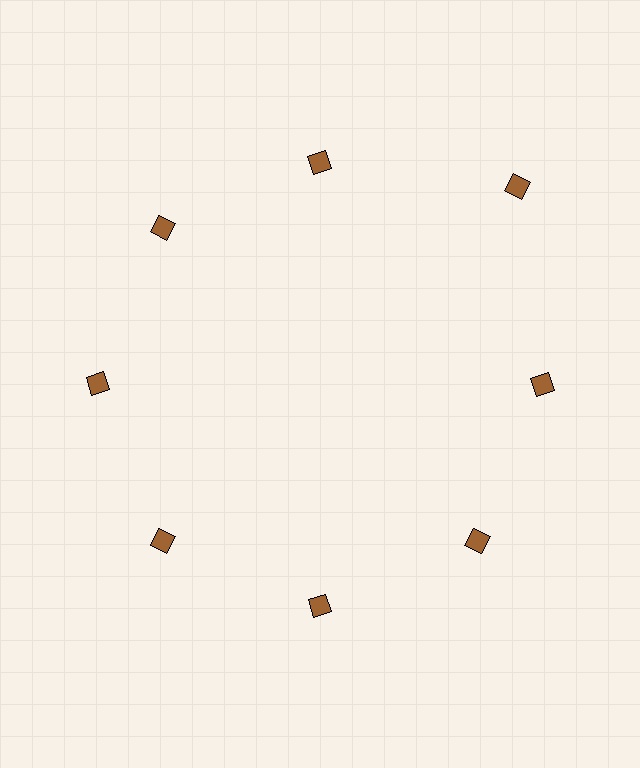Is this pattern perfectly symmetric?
No. The 8 brown diamonds are arranged in a ring, but one element near the 2 o'clock position is pushed outward from the center, breaking the 8-fold rotational symmetry.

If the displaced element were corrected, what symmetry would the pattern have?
It would have 8-fold rotational symmetry — the pattern would map onto itself every 45 degrees.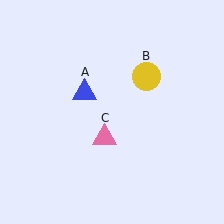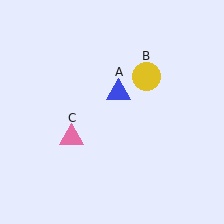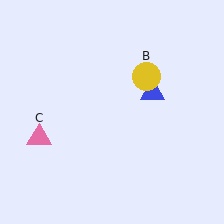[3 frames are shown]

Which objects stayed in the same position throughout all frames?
Yellow circle (object B) remained stationary.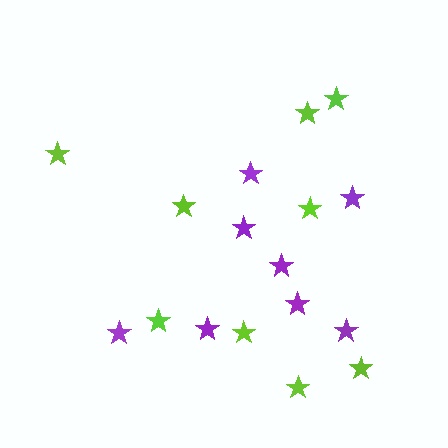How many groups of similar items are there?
There are 2 groups: one group of purple stars (8) and one group of lime stars (9).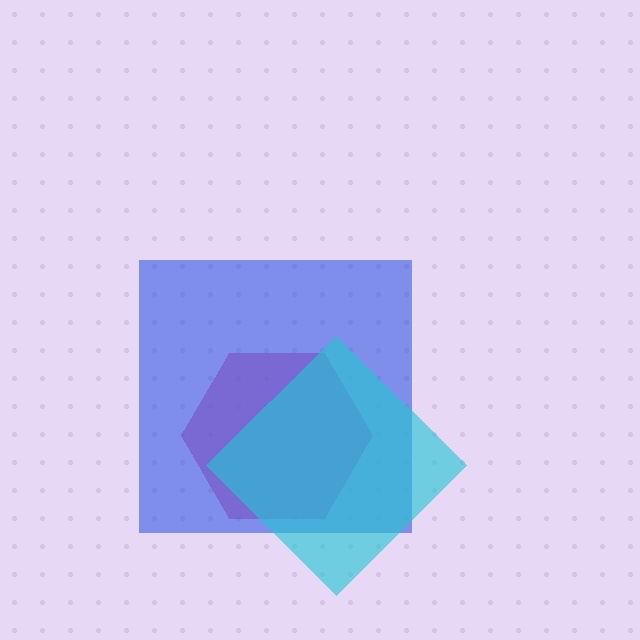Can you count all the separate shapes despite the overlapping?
Yes, there are 3 separate shapes.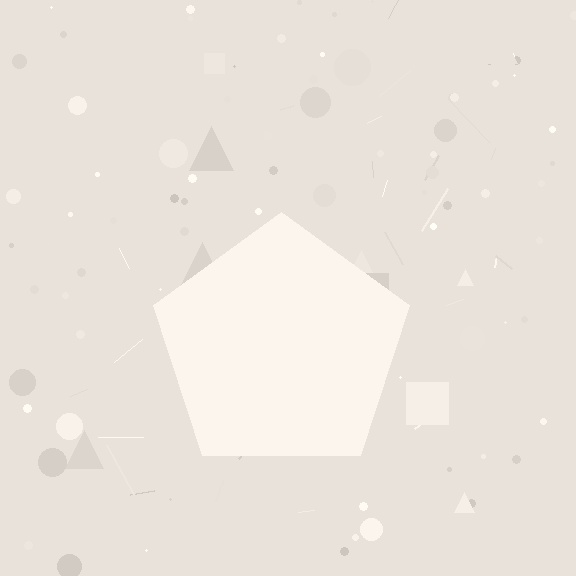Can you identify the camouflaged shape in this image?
The camouflaged shape is a pentagon.